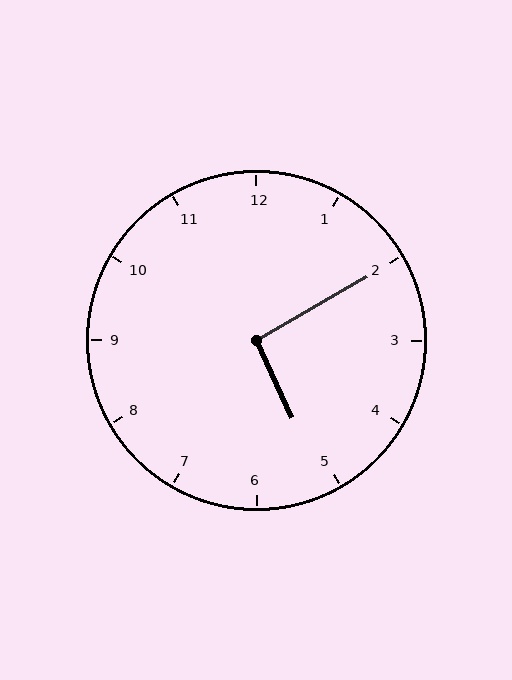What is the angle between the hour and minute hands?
Approximately 95 degrees.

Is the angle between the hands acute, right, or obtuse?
It is right.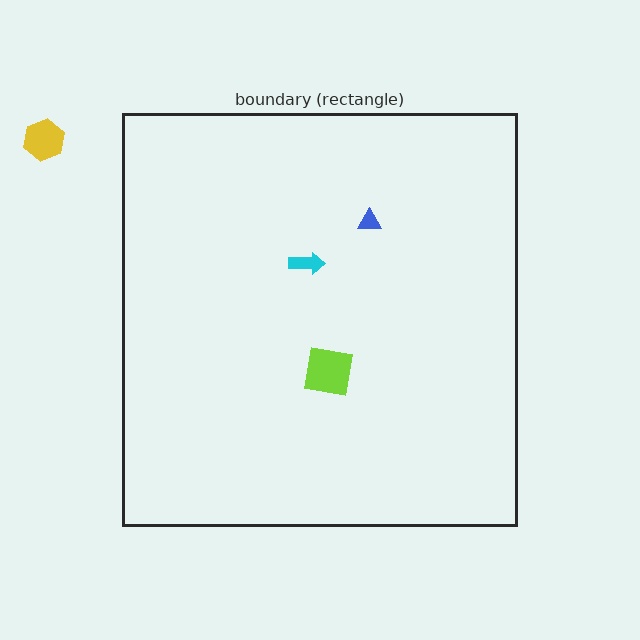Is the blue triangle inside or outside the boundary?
Inside.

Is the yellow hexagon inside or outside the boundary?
Outside.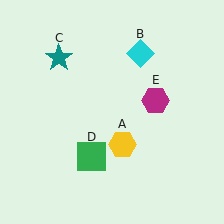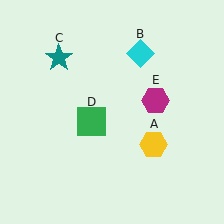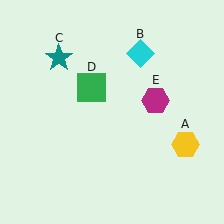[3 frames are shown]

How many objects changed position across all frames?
2 objects changed position: yellow hexagon (object A), green square (object D).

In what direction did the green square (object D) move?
The green square (object D) moved up.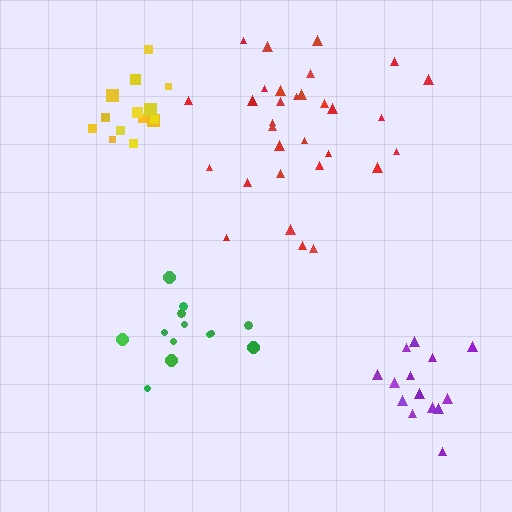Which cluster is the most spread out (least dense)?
Green.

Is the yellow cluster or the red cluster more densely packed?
Yellow.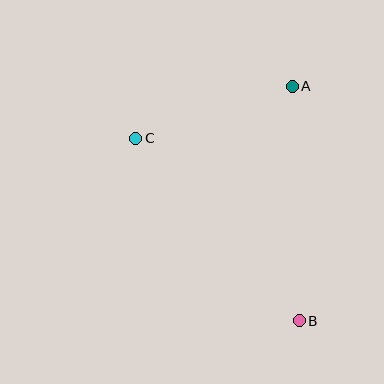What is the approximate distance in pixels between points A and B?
The distance between A and B is approximately 234 pixels.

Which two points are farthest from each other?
Points B and C are farthest from each other.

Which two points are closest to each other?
Points A and C are closest to each other.